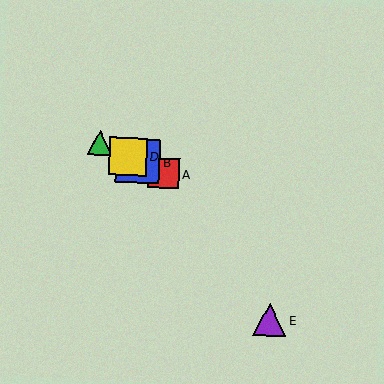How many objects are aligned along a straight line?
4 objects (A, B, C, D) are aligned along a straight line.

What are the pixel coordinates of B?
Object B is at (138, 161).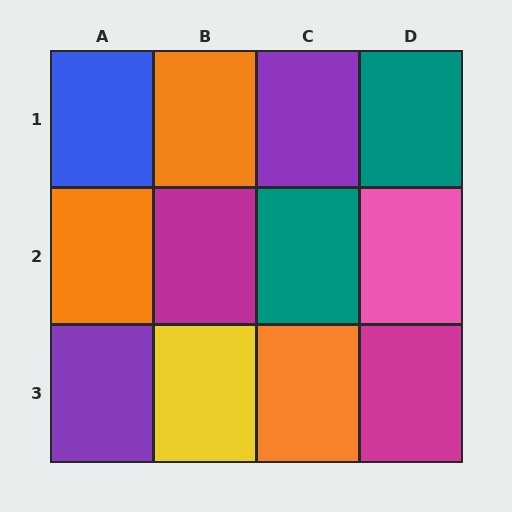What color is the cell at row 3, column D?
Magenta.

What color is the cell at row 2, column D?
Pink.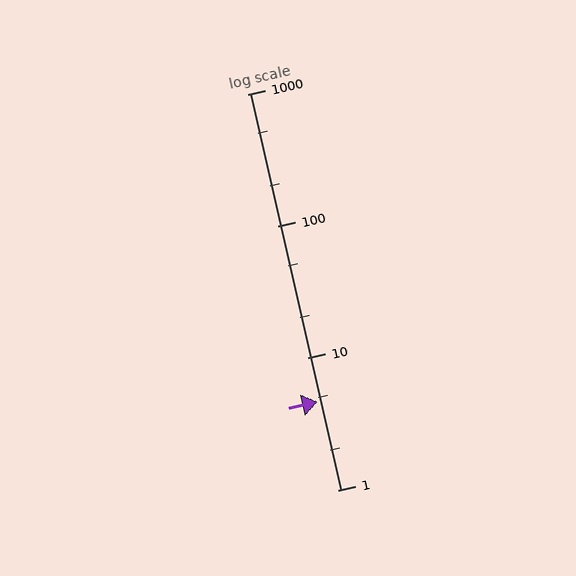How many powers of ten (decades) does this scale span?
The scale spans 3 decades, from 1 to 1000.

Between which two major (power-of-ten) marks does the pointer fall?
The pointer is between 1 and 10.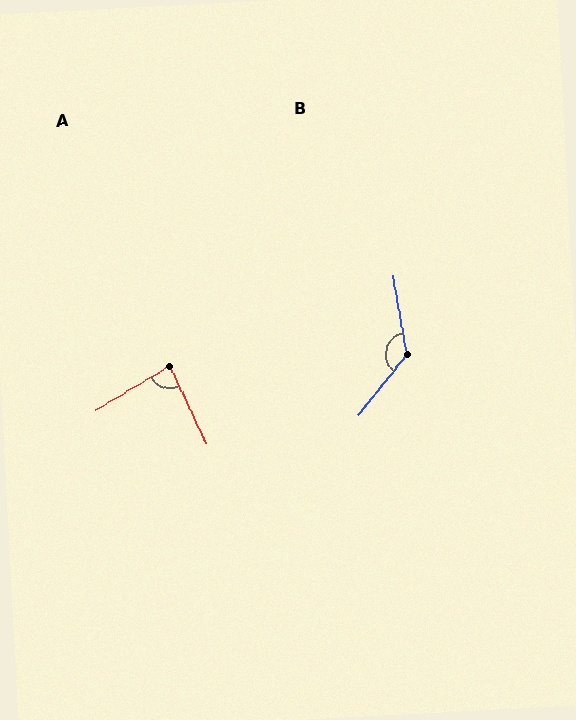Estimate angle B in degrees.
Approximately 132 degrees.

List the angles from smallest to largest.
A (84°), B (132°).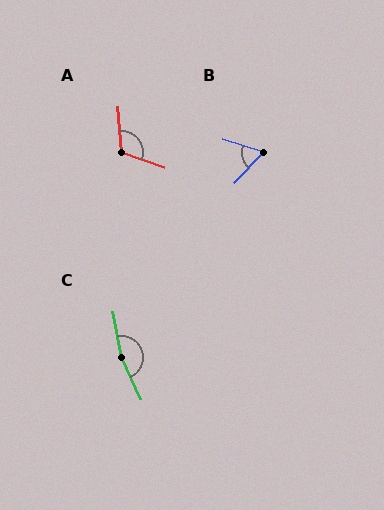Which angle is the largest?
C, at approximately 166 degrees.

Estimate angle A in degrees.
Approximately 114 degrees.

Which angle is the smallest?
B, at approximately 65 degrees.